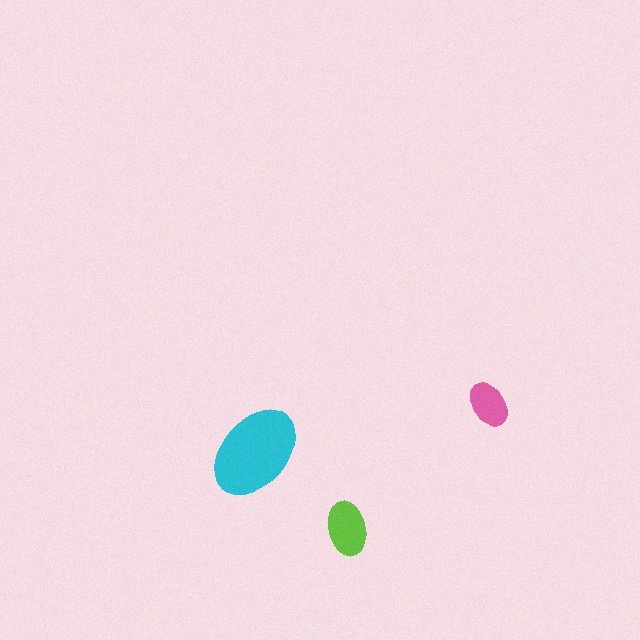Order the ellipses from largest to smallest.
the cyan one, the lime one, the pink one.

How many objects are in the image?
There are 3 objects in the image.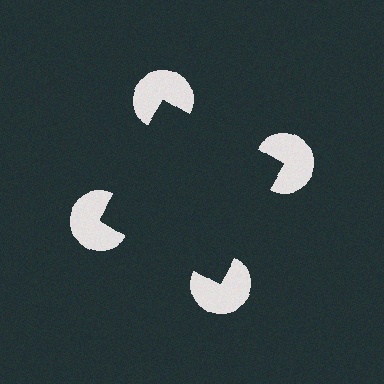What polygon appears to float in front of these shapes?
An illusory square — its edges are inferred from the aligned wedge cuts in the pac-man discs, not physically drawn.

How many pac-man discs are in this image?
There are 4 — one at each vertex of the illusory square.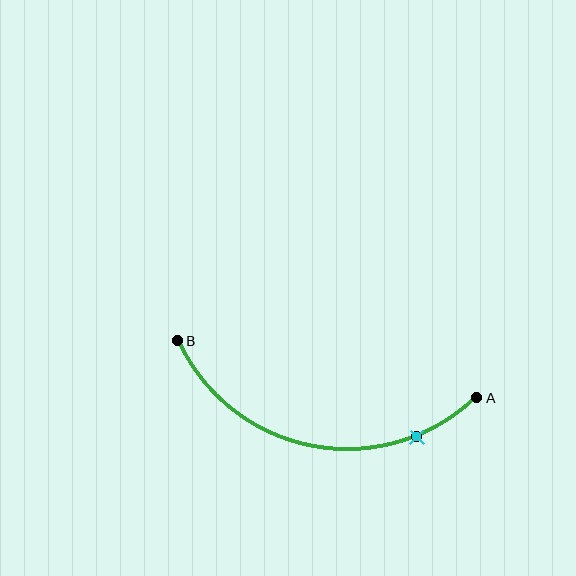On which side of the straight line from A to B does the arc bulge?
The arc bulges below the straight line connecting A and B.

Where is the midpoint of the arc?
The arc midpoint is the point on the curve farthest from the straight line joining A and B. It sits below that line.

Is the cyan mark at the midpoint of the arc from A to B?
No. The cyan mark lies on the arc but is closer to endpoint A. The arc midpoint would be at the point on the curve equidistant along the arc from both A and B.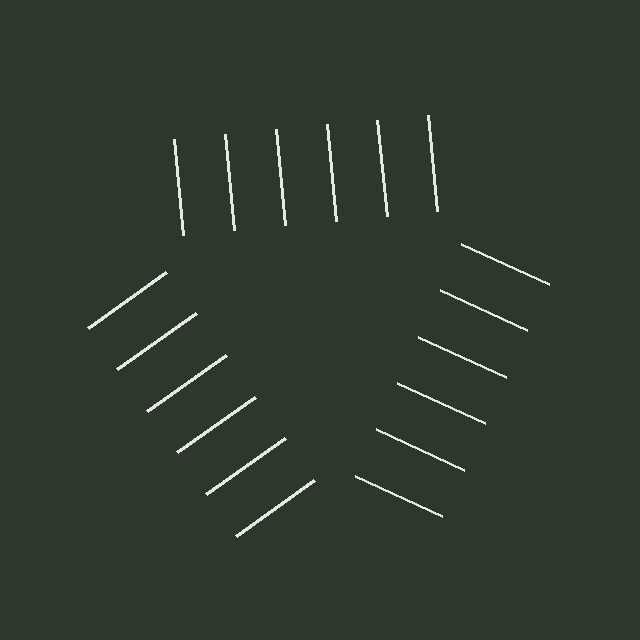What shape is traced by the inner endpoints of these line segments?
An illusory triangle — the line segments terminate on its edges but no continuous stroke is drawn.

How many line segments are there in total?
18 — 6 along each of the 3 edges.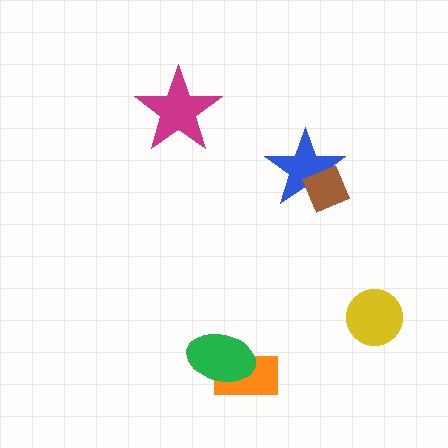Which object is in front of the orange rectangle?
The green ellipse is in front of the orange rectangle.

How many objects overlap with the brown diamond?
1 object overlaps with the brown diamond.